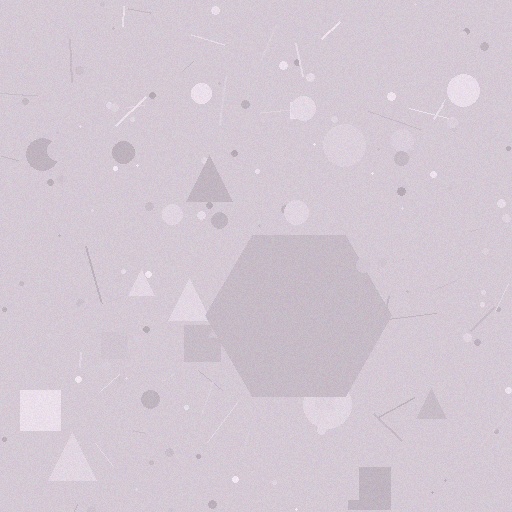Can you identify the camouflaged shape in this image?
The camouflaged shape is a hexagon.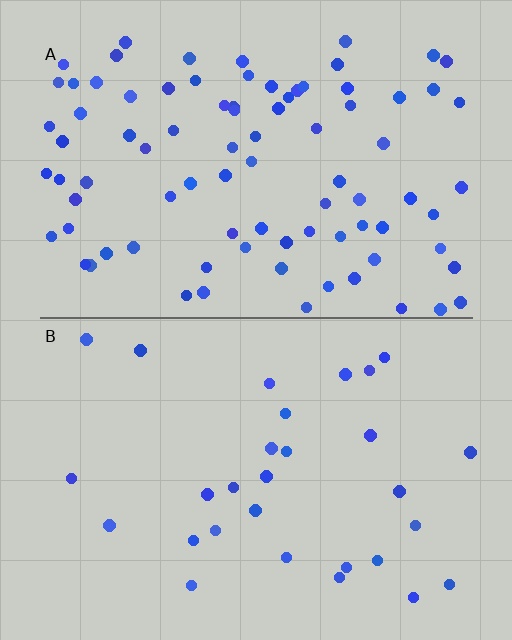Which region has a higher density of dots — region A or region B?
A (the top).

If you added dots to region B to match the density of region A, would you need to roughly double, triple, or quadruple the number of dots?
Approximately triple.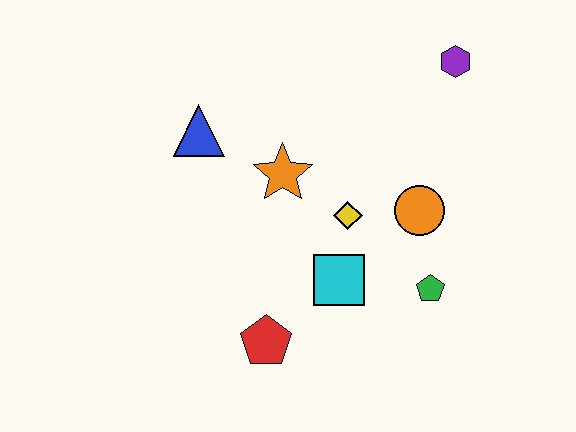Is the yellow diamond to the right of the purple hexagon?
No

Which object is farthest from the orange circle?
The blue triangle is farthest from the orange circle.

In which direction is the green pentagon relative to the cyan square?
The green pentagon is to the right of the cyan square.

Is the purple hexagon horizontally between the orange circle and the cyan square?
No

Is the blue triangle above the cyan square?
Yes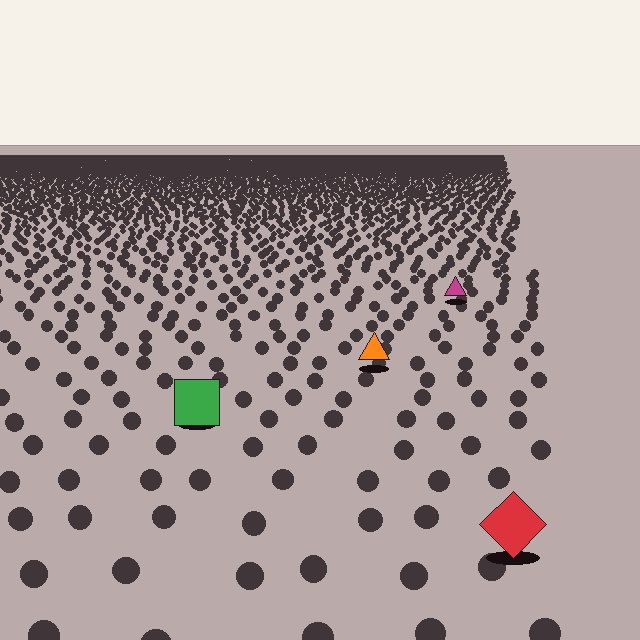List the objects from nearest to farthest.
From nearest to farthest: the red diamond, the green square, the orange triangle, the magenta triangle.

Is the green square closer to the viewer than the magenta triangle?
Yes. The green square is closer — you can tell from the texture gradient: the ground texture is coarser near it.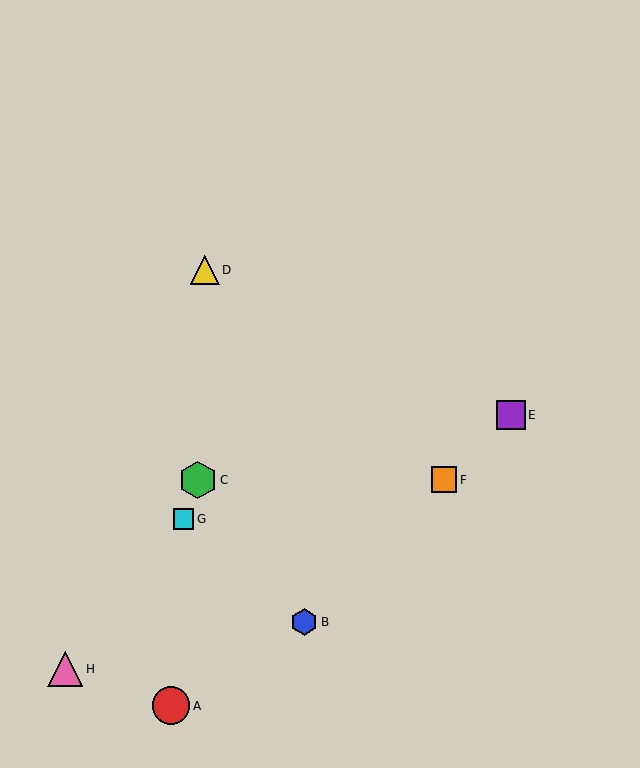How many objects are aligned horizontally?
2 objects (C, F) are aligned horizontally.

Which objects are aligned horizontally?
Objects C, F are aligned horizontally.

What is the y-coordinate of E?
Object E is at y≈415.